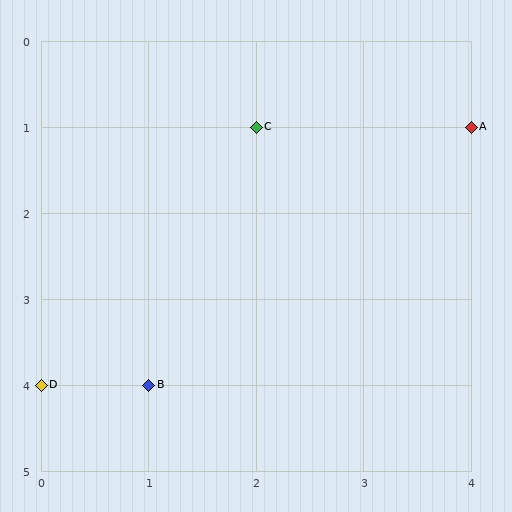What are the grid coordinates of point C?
Point C is at grid coordinates (2, 1).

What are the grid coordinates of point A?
Point A is at grid coordinates (4, 1).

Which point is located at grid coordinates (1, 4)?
Point B is at (1, 4).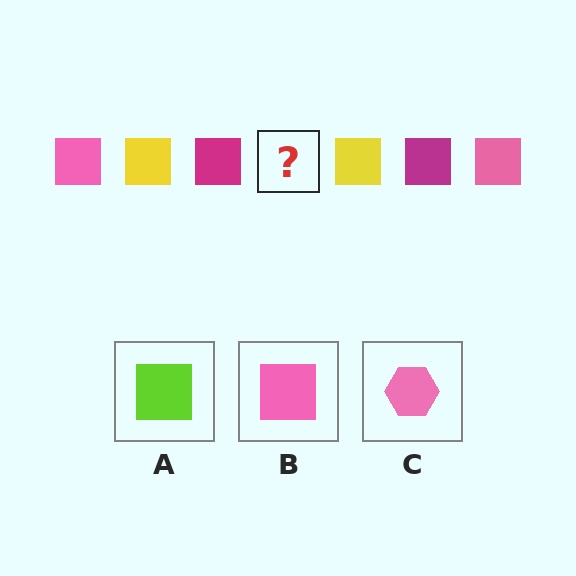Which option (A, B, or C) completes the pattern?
B.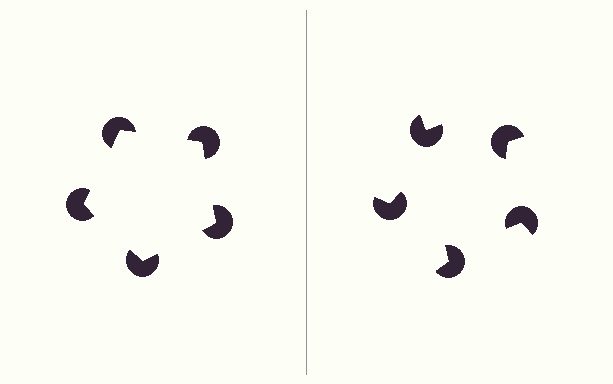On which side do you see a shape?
An illusory pentagon appears on the left side. On the right side the wedge cuts are rotated, so no coherent shape forms.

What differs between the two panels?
The pac-man discs are positioned identically on both sides; only the wedge orientations differ. On the left they align to a pentagon; on the right they are misaligned.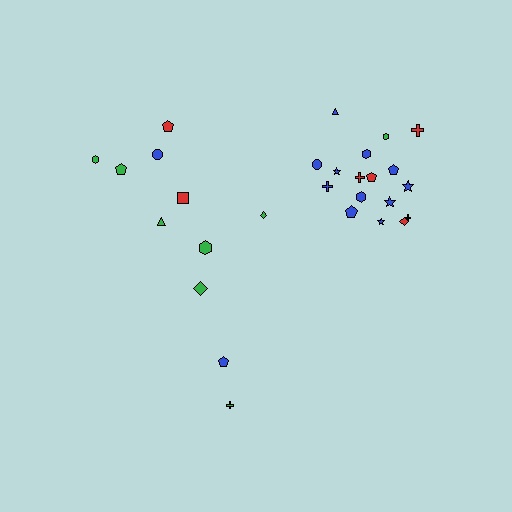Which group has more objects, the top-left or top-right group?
The top-right group.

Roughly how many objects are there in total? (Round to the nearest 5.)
Roughly 30 objects in total.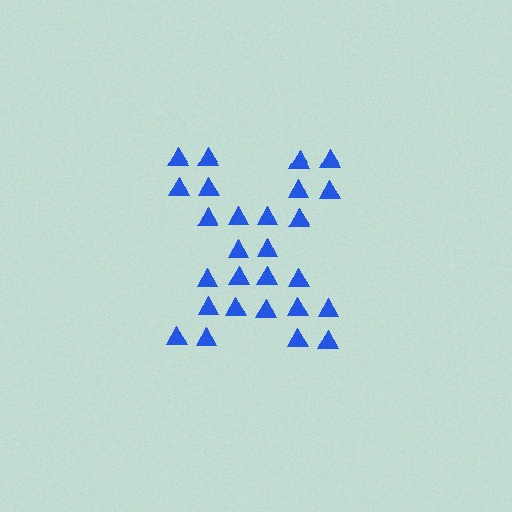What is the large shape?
The large shape is the letter X.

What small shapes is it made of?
It is made of small triangles.